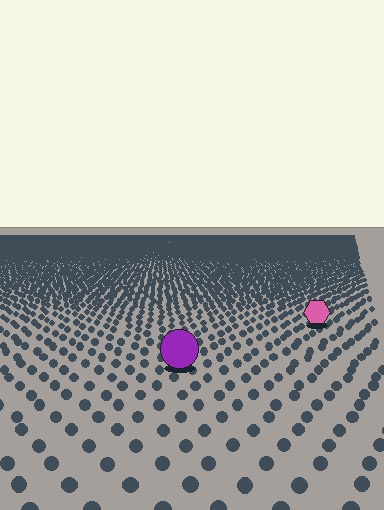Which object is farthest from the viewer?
The pink hexagon is farthest from the viewer. It appears smaller and the ground texture around it is denser.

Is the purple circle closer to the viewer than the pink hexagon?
Yes. The purple circle is closer — you can tell from the texture gradient: the ground texture is coarser near it.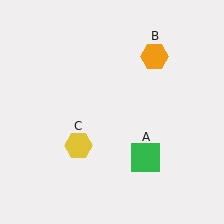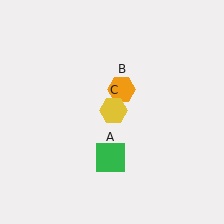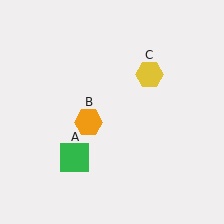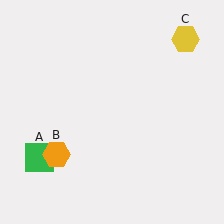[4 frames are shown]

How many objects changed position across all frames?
3 objects changed position: green square (object A), orange hexagon (object B), yellow hexagon (object C).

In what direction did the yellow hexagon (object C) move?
The yellow hexagon (object C) moved up and to the right.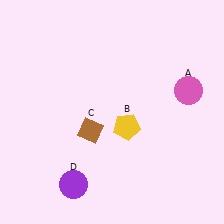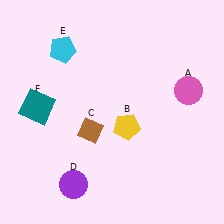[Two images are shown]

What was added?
A cyan pentagon (E), a teal square (F) were added in Image 2.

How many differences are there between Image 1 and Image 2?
There are 2 differences between the two images.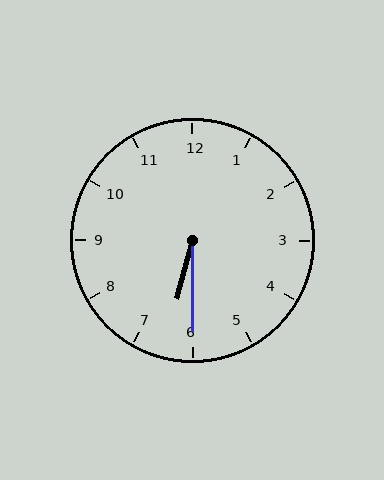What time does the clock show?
6:30.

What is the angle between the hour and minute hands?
Approximately 15 degrees.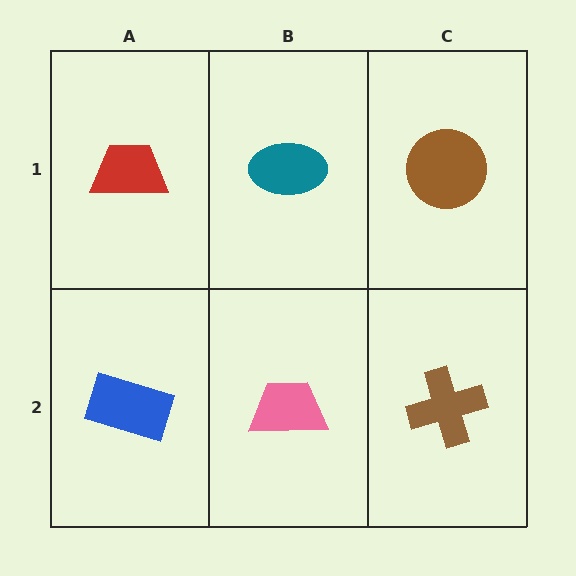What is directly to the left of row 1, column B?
A red trapezoid.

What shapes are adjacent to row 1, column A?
A blue rectangle (row 2, column A), a teal ellipse (row 1, column B).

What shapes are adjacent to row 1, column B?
A pink trapezoid (row 2, column B), a red trapezoid (row 1, column A), a brown circle (row 1, column C).